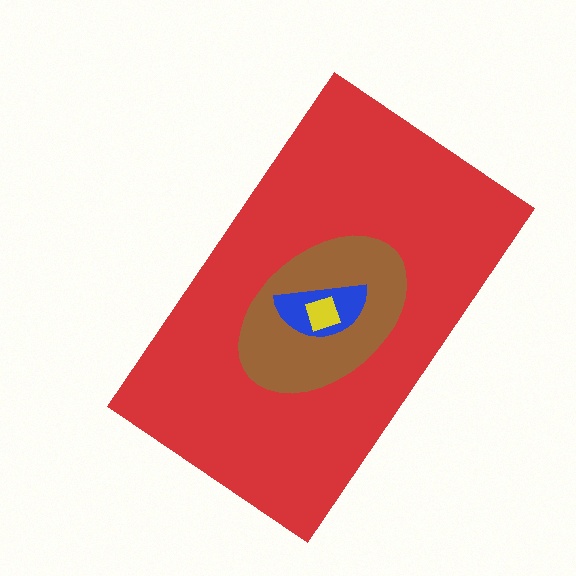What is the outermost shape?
The red rectangle.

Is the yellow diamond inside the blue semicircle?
Yes.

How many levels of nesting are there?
4.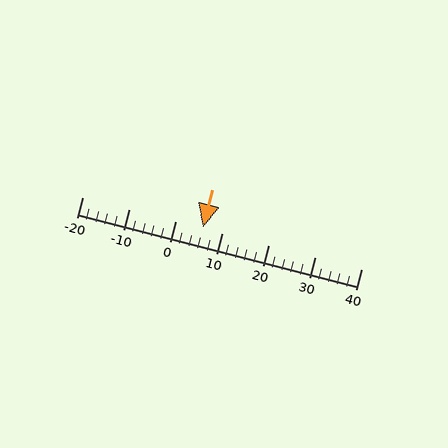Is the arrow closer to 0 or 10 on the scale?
The arrow is closer to 10.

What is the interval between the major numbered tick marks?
The major tick marks are spaced 10 units apart.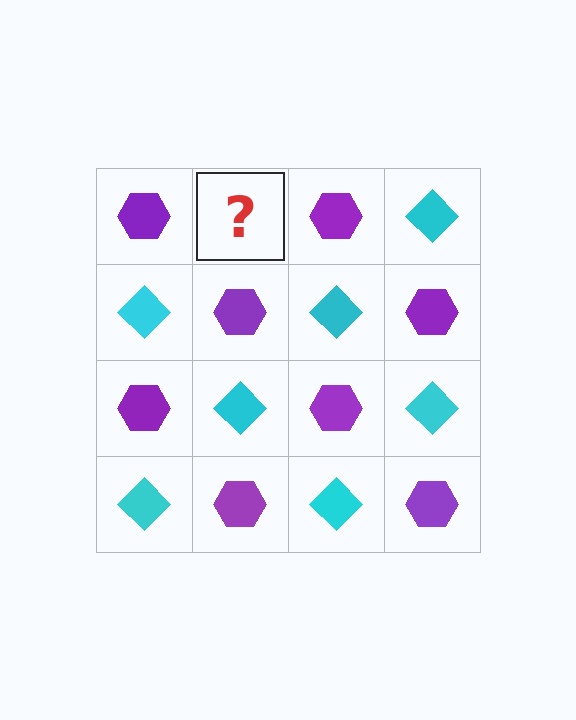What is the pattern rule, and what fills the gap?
The rule is that it alternates purple hexagon and cyan diamond in a checkerboard pattern. The gap should be filled with a cyan diamond.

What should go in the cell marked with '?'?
The missing cell should contain a cyan diamond.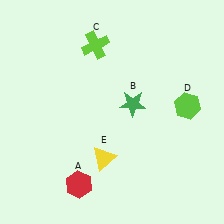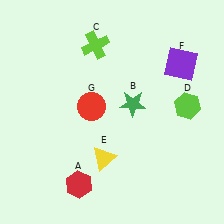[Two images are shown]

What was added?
A purple square (F), a red circle (G) were added in Image 2.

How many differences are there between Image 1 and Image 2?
There are 2 differences between the two images.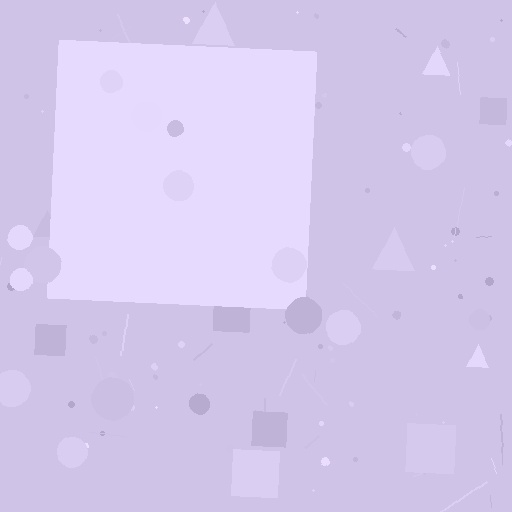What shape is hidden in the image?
A square is hidden in the image.